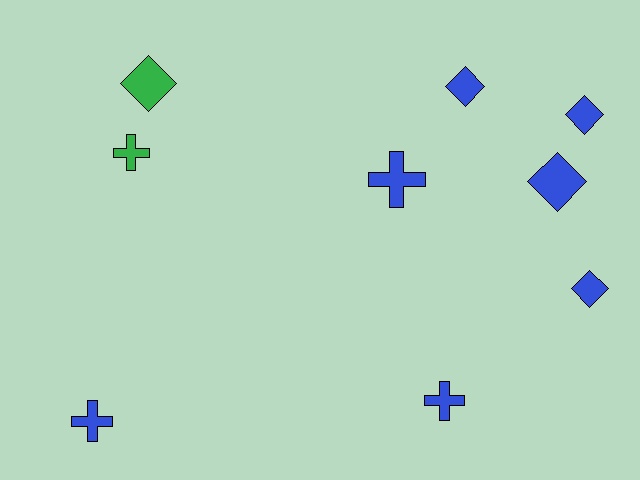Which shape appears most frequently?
Diamond, with 5 objects.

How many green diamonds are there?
There is 1 green diamond.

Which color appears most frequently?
Blue, with 7 objects.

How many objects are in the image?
There are 9 objects.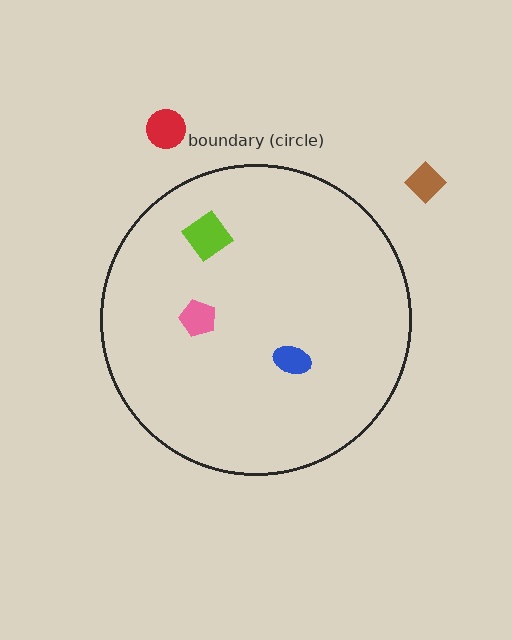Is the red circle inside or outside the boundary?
Outside.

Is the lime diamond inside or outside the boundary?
Inside.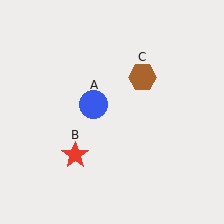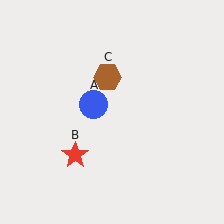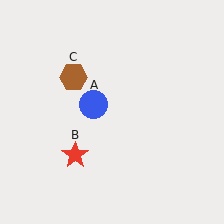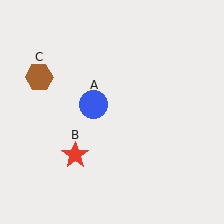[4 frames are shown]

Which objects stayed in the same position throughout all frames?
Blue circle (object A) and red star (object B) remained stationary.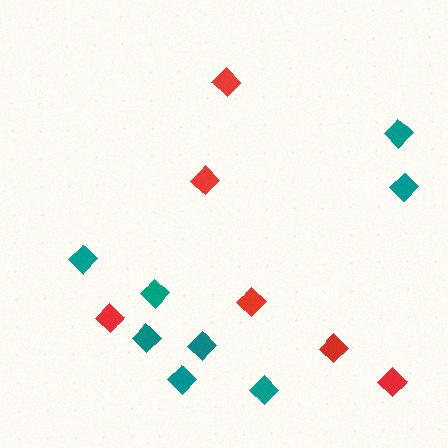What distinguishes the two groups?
There are 2 groups: one group of teal diamonds (8) and one group of red diamonds (6).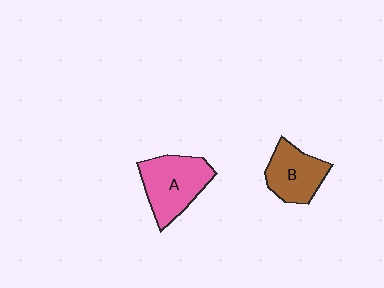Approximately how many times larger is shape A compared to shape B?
Approximately 1.3 times.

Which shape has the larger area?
Shape A (pink).